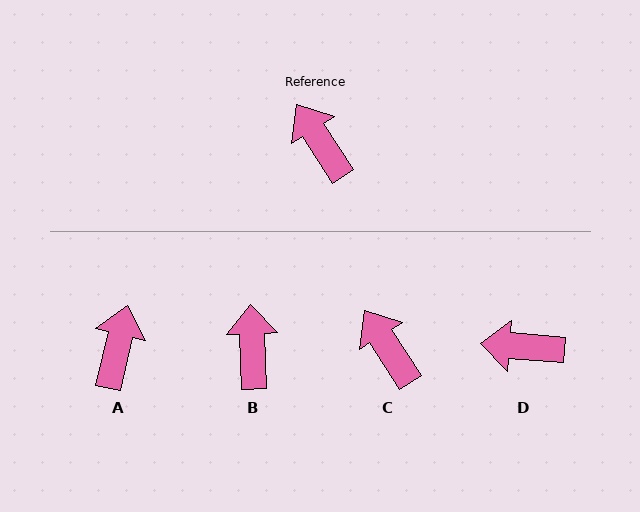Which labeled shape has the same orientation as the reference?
C.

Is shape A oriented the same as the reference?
No, it is off by about 46 degrees.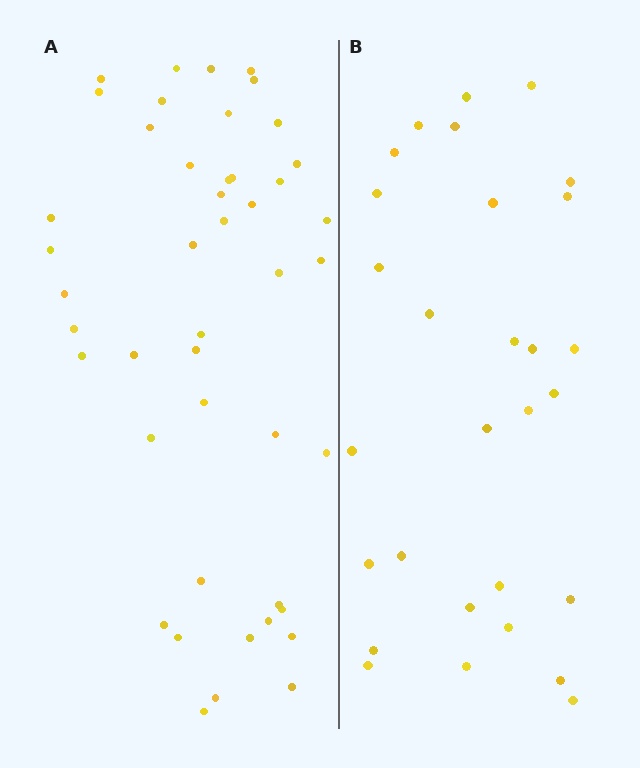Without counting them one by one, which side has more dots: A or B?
Region A (the left region) has more dots.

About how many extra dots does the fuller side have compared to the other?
Region A has approximately 15 more dots than region B.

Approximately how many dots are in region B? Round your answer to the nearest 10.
About 30 dots. (The exact count is 29, which rounds to 30.)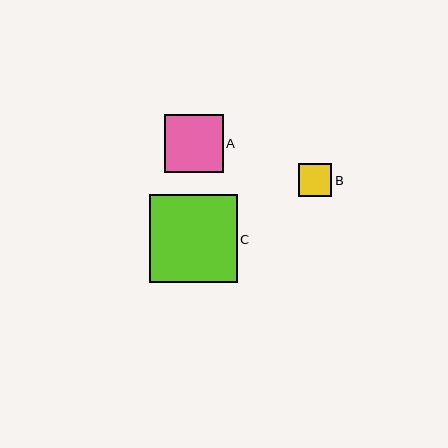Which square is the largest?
Square C is the largest with a size of approximately 88 pixels.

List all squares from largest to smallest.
From largest to smallest: C, A, B.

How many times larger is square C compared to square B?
Square C is approximately 2.7 times the size of square B.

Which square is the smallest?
Square B is the smallest with a size of approximately 33 pixels.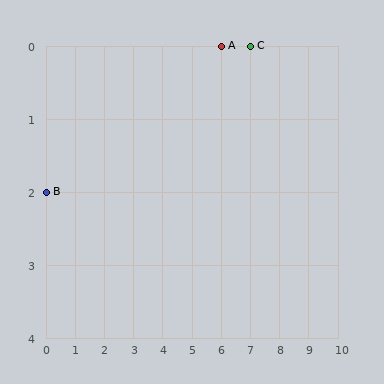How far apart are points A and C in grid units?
Points A and C are 1 column apart.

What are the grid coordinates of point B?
Point B is at grid coordinates (0, 2).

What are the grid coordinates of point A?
Point A is at grid coordinates (6, 0).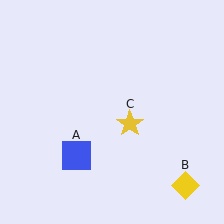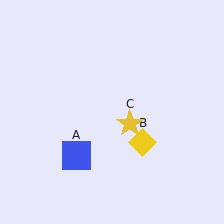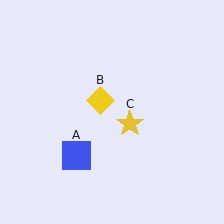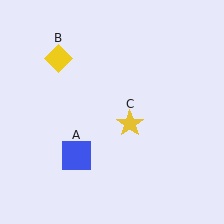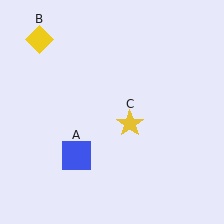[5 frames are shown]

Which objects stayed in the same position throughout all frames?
Blue square (object A) and yellow star (object C) remained stationary.